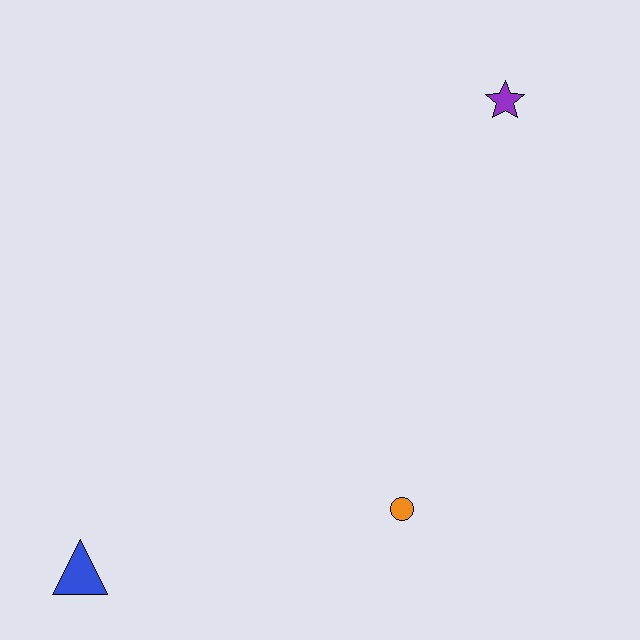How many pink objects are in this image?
There are no pink objects.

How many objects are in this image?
There are 3 objects.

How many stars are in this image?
There is 1 star.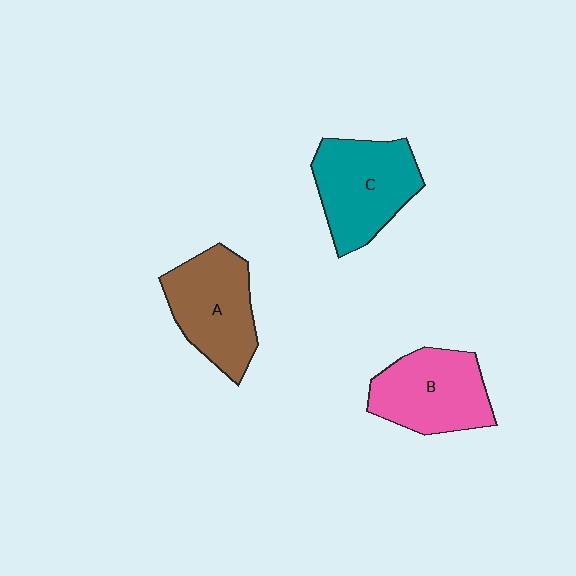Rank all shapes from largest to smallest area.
From largest to smallest: C (teal), A (brown), B (pink).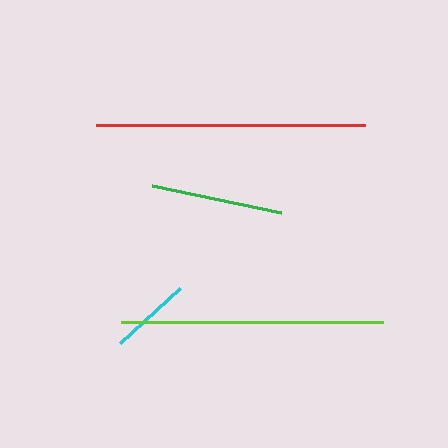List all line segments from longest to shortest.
From longest to shortest: red, lime, green, cyan.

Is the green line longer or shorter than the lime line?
The lime line is longer than the green line.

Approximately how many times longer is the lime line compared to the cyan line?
The lime line is approximately 3.2 times the length of the cyan line.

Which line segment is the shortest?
The cyan line is the shortest at approximately 82 pixels.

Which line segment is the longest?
The red line is the longest at approximately 269 pixels.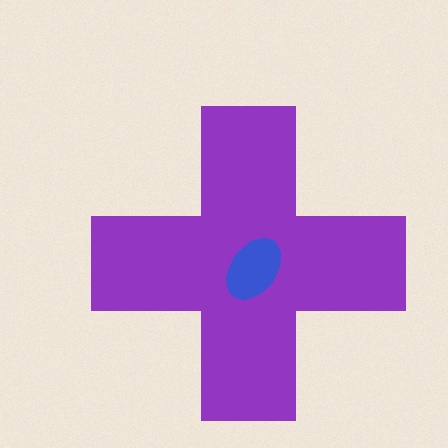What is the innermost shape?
The blue ellipse.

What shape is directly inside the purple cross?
The blue ellipse.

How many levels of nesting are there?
2.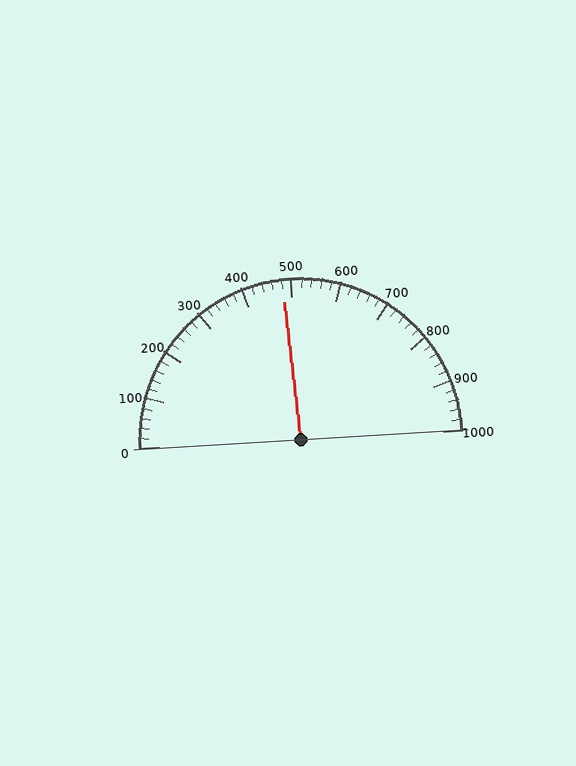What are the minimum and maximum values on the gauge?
The gauge ranges from 0 to 1000.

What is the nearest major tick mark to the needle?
The nearest major tick mark is 500.